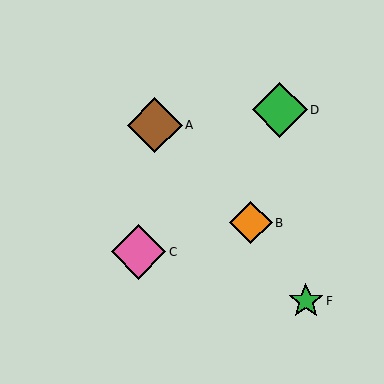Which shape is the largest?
The green diamond (labeled D) is the largest.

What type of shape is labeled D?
Shape D is a green diamond.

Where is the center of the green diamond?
The center of the green diamond is at (280, 110).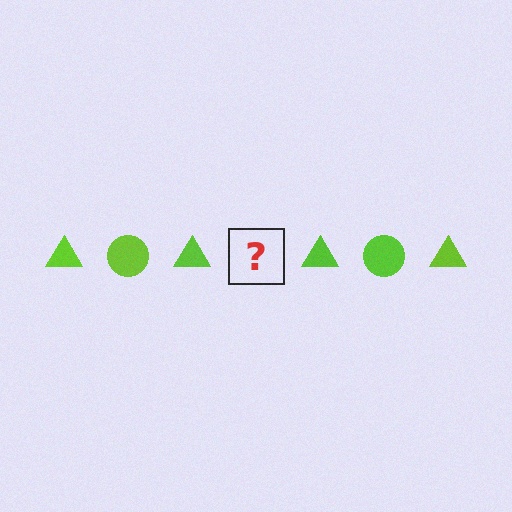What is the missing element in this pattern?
The missing element is a lime circle.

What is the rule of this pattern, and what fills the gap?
The rule is that the pattern cycles through triangle, circle shapes in lime. The gap should be filled with a lime circle.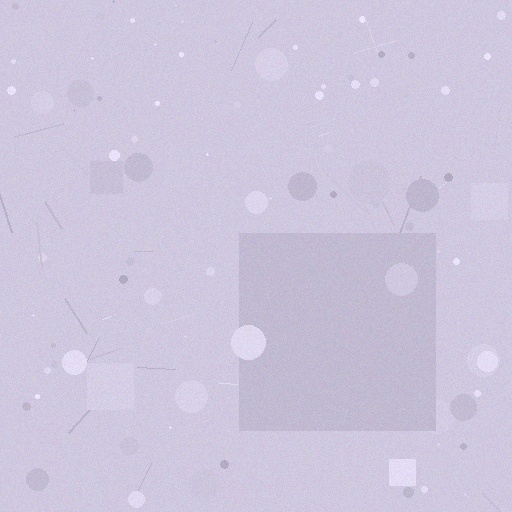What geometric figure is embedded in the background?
A square is embedded in the background.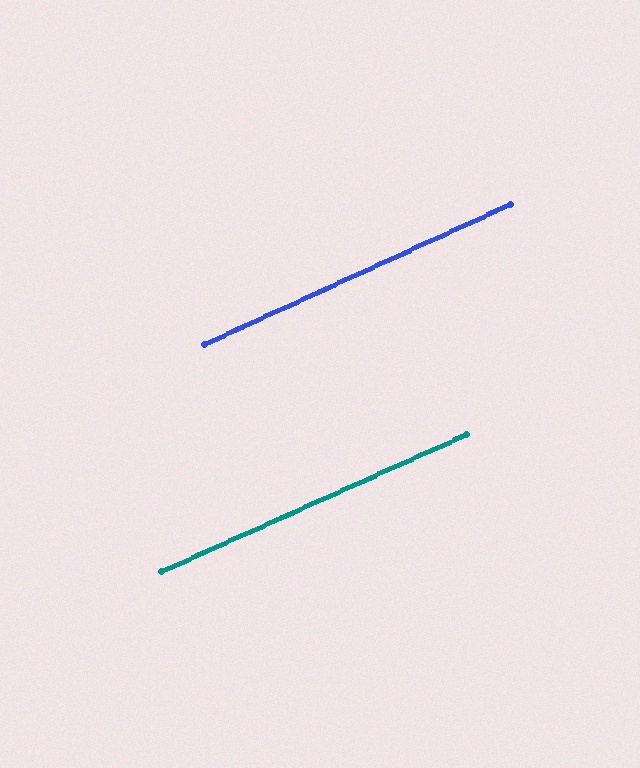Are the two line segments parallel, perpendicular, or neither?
Parallel — their directions differ by only 0.4°.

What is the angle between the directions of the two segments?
Approximately 0 degrees.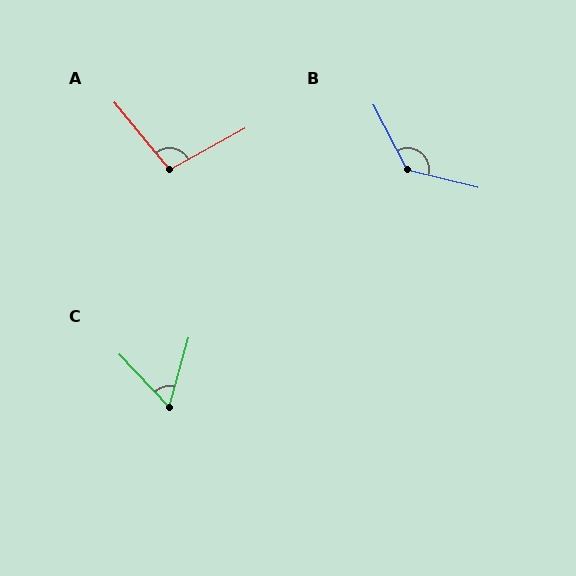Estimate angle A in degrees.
Approximately 100 degrees.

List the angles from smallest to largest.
C (59°), A (100°), B (131°).